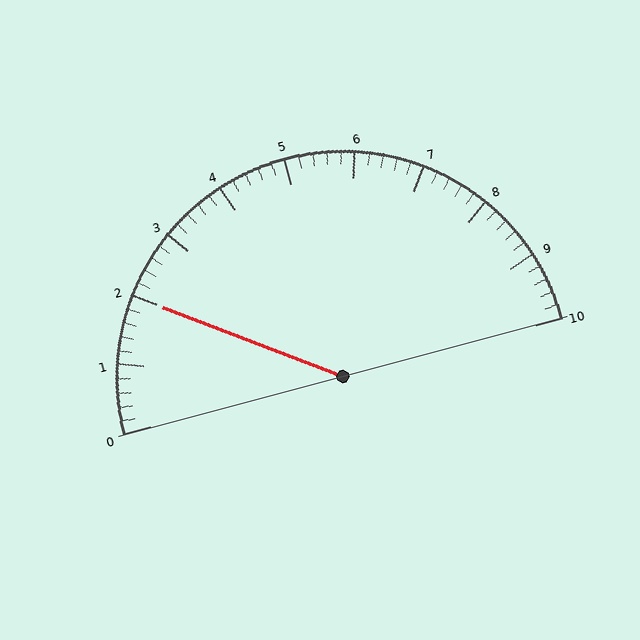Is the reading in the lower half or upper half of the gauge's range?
The reading is in the lower half of the range (0 to 10).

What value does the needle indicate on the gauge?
The needle indicates approximately 2.0.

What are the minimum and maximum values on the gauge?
The gauge ranges from 0 to 10.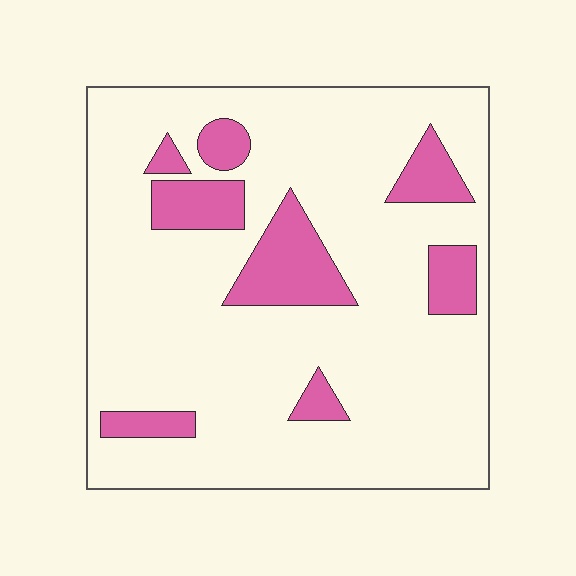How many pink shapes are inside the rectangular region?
8.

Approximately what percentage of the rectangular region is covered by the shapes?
Approximately 15%.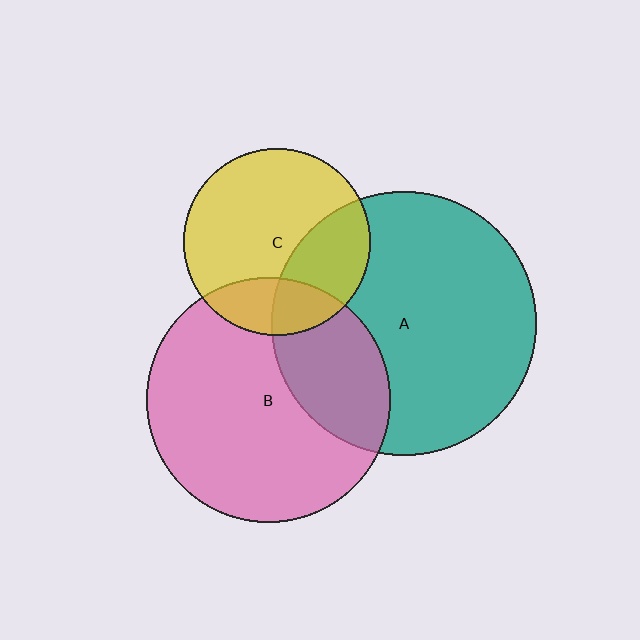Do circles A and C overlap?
Yes.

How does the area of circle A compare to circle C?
Approximately 2.0 times.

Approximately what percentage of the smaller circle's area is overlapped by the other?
Approximately 30%.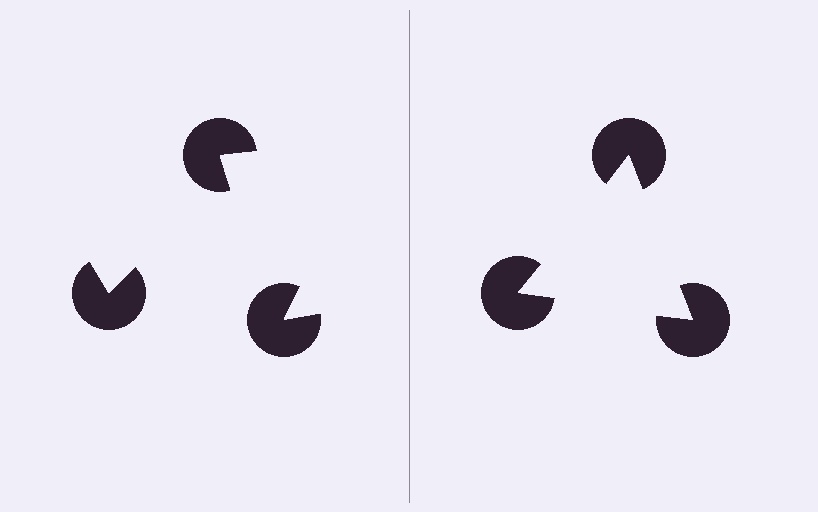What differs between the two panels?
The pac-man discs are positioned identically on both sides; only the wedge orientations differ. On the right they align to a triangle; on the left they are misaligned.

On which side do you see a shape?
An illusory triangle appears on the right side. On the left side the wedge cuts are rotated, so no coherent shape forms.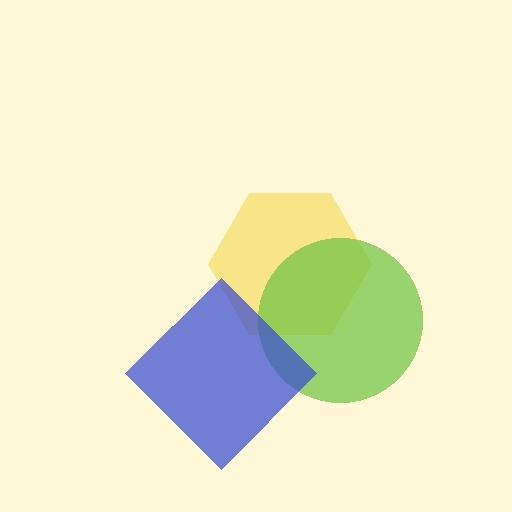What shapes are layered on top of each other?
The layered shapes are: a yellow hexagon, a lime circle, a blue diamond.